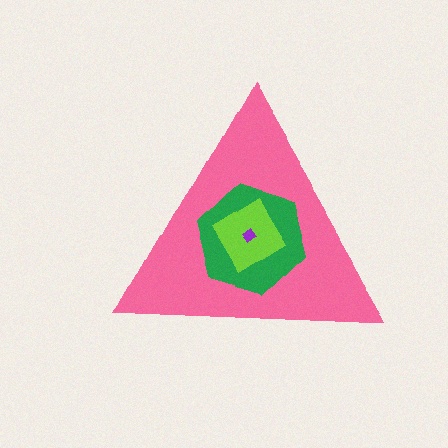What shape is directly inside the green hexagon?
The lime diamond.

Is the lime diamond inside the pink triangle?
Yes.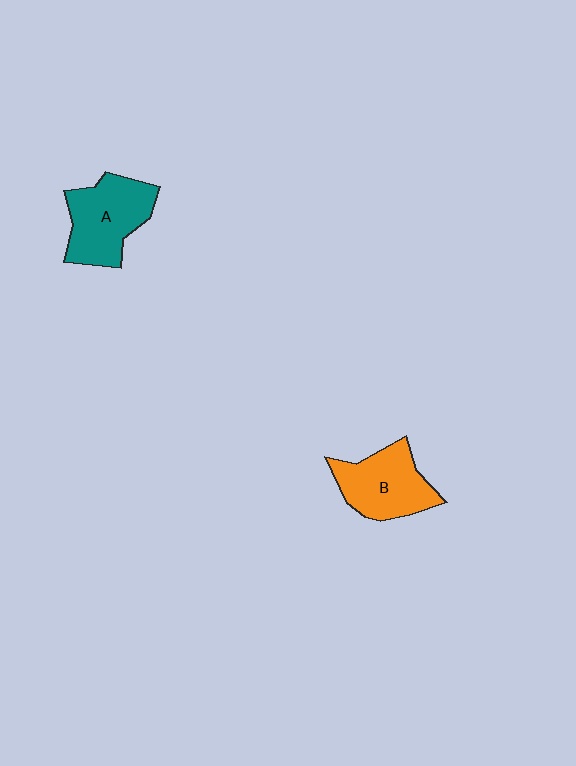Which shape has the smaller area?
Shape B (orange).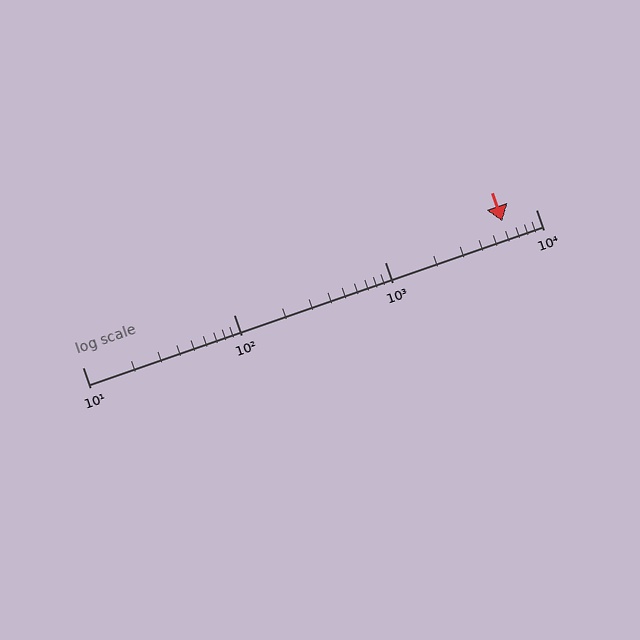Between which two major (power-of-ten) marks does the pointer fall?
The pointer is between 1000 and 10000.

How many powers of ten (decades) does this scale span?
The scale spans 3 decades, from 10 to 10000.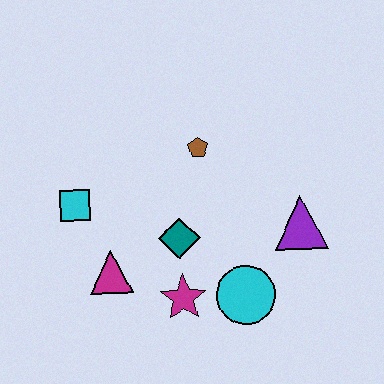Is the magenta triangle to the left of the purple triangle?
Yes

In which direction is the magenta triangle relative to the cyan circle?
The magenta triangle is to the left of the cyan circle.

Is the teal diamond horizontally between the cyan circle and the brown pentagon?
No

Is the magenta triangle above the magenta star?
Yes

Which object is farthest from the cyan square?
The purple triangle is farthest from the cyan square.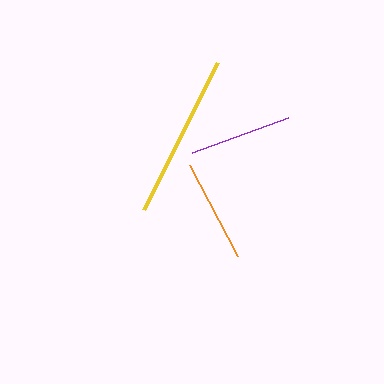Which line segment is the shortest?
The purple line is the shortest at approximately 102 pixels.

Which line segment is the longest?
The yellow line is the longest at approximately 164 pixels.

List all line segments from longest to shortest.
From longest to shortest: yellow, orange, purple.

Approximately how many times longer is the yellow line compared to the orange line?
The yellow line is approximately 1.6 times the length of the orange line.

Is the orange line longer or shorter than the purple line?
The orange line is longer than the purple line.